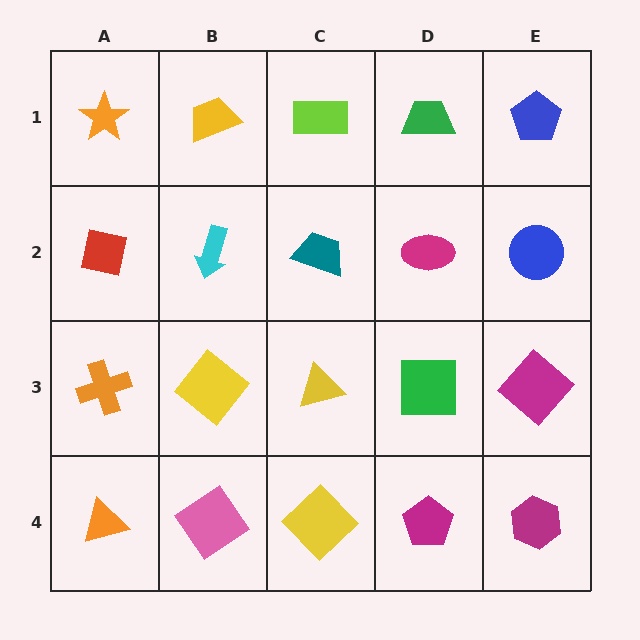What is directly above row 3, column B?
A cyan arrow.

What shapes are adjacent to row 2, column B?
A yellow trapezoid (row 1, column B), a yellow diamond (row 3, column B), a red square (row 2, column A), a teal trapezoid (row 2, column C).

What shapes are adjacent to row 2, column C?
A lime rectangle (row 1, column C), a yellow triangle (row 3, column C), a cyan arrow (row 2, column B), a magenta ellipse (row 2, column D).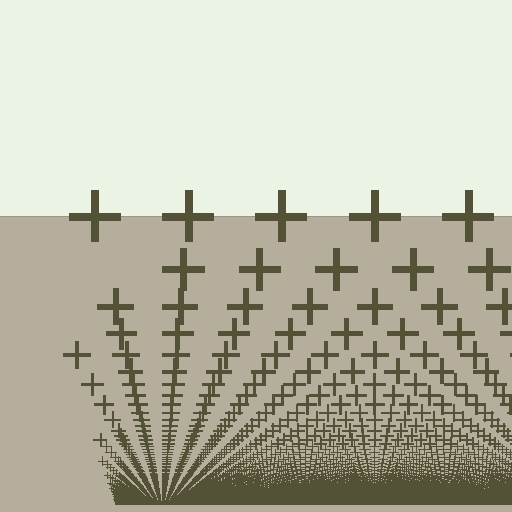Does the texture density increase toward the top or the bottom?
Density increases toward the bottom.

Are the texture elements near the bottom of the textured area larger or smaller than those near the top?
Smaller. The gradient is inverted — elements near the bottom are smaller and denser.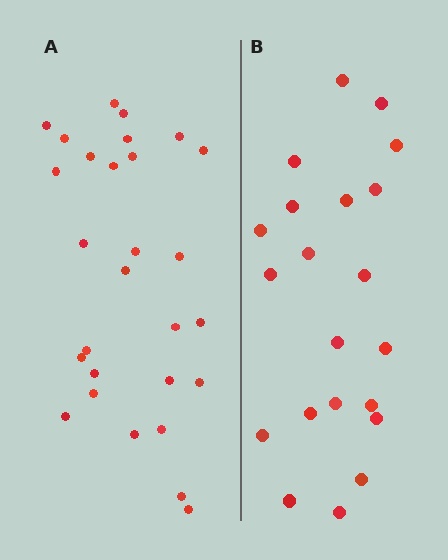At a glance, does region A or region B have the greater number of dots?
Region A (the left region) has more dots.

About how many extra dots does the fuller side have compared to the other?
Region A has roughly 8 or so more dots than region B.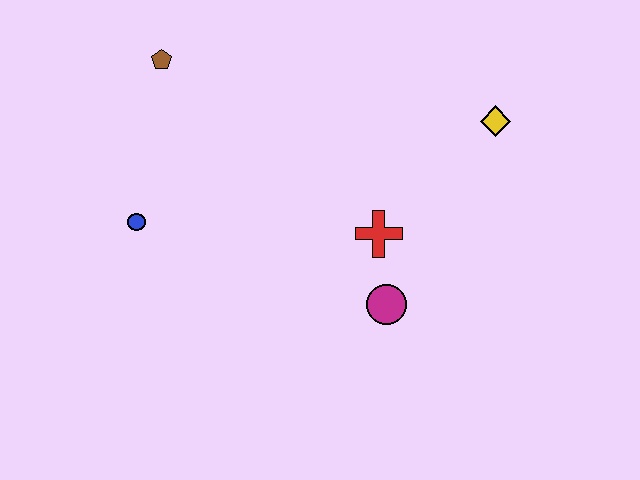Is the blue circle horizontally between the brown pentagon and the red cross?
No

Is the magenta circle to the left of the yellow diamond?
Yes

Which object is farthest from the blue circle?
The yellow diamond is farthest from the blue circle.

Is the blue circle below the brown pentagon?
Yes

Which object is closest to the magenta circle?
The red cross is closest to the magenta circle.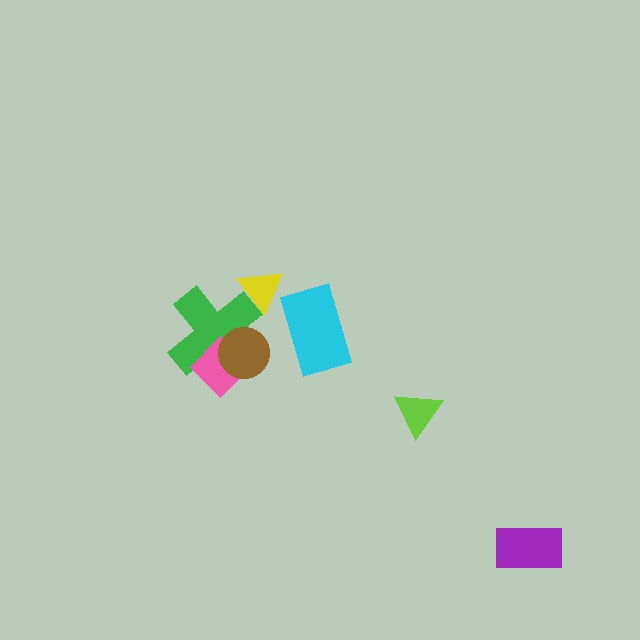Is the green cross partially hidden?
Yes, it is partially covered by another shape.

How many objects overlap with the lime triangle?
0 objects overlap with the lime triangle.